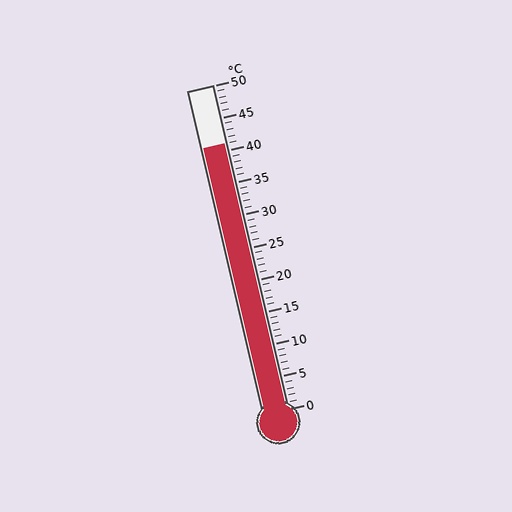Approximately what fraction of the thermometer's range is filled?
The thermometer is filled to approximately 80% of its range.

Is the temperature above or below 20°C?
The temperature is above 20°C.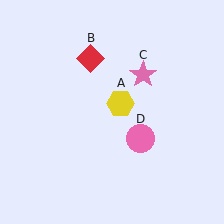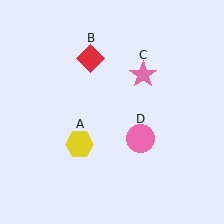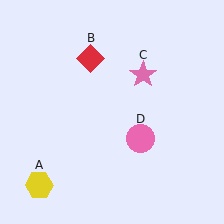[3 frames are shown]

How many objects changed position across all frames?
1 object changed position: yellow hexagon (object A).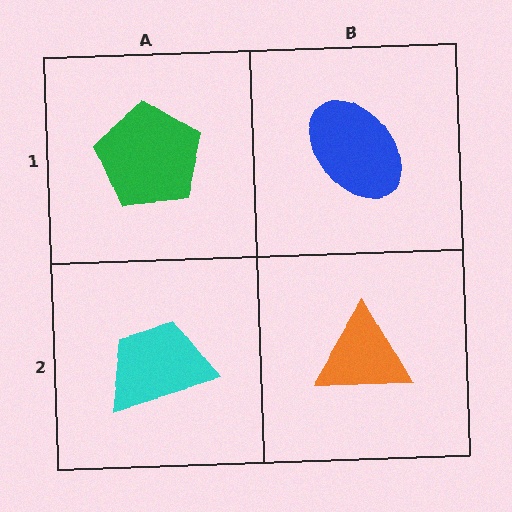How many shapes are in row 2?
2 shapes.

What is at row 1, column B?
A blue ellipse.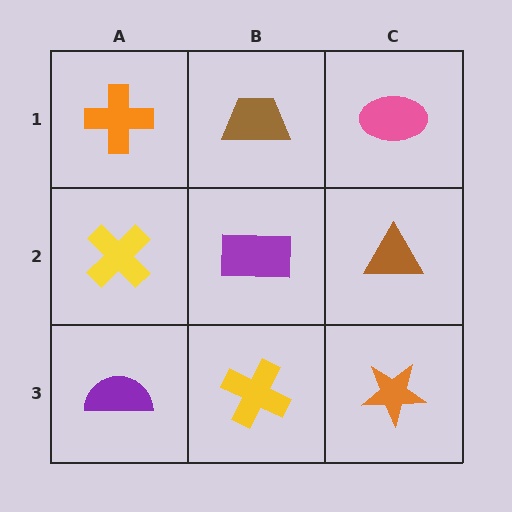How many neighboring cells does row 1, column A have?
2.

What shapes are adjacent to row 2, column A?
An orange cross (row 1, column A), a purple semicircle (row 3, column A), a purple rectangle (row 2, column B).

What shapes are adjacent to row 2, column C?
A pink ellipse (row 1, column C), an orange star (row 3, column C), a purple rectangle (row 2, column B).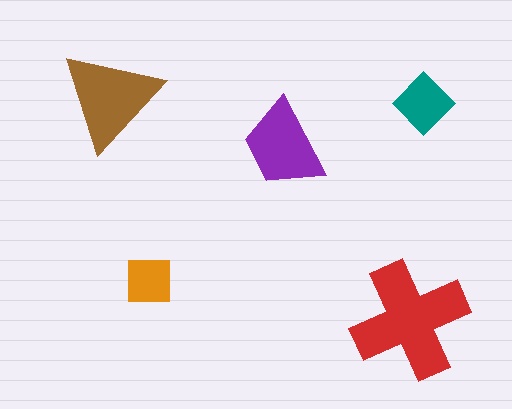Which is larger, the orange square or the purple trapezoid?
The purple trapezoid.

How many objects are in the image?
There are 5 objects in the image.